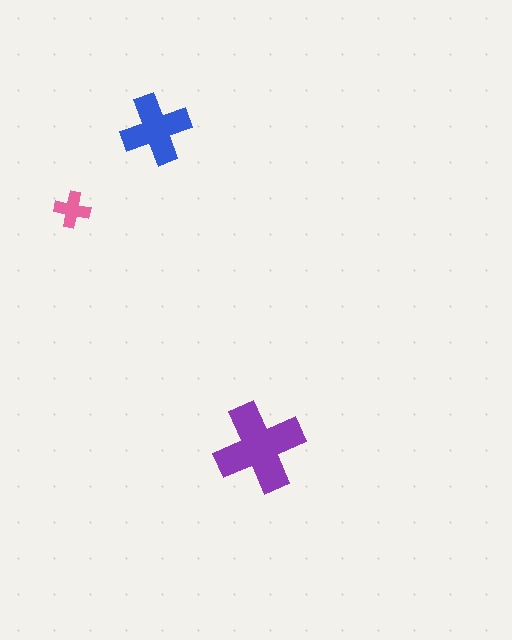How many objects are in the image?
There are 3 objects in the image.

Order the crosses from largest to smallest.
the purple one, the blue one, the pink one.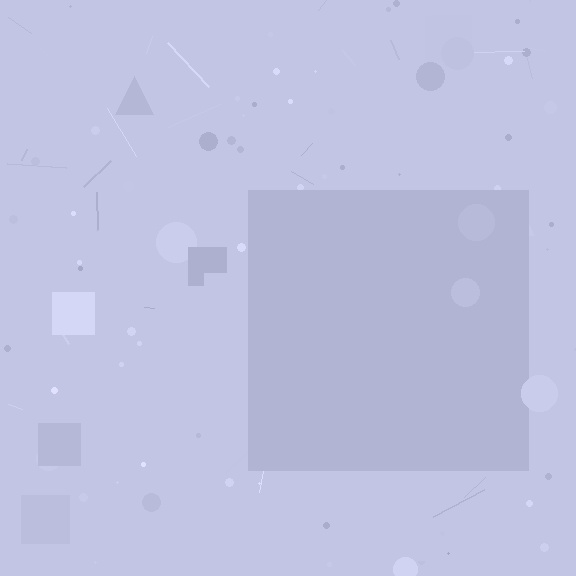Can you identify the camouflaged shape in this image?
The camouflaged shape is a square.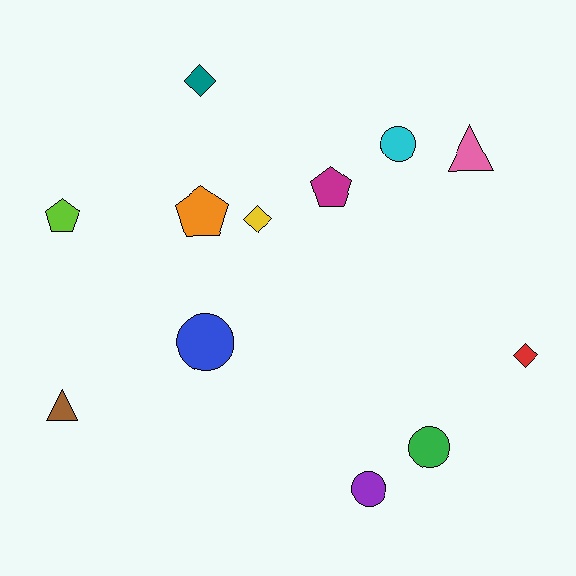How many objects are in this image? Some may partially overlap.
There are 12 objects.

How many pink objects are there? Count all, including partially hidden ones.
There is 1 pink object.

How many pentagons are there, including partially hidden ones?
There are 3 pentagons.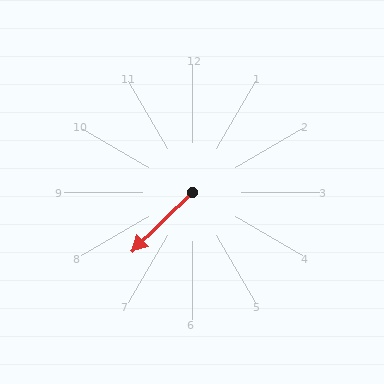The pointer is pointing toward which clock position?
Roughly 8 o'clock.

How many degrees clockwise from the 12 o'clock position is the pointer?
Approximately 226 degrees.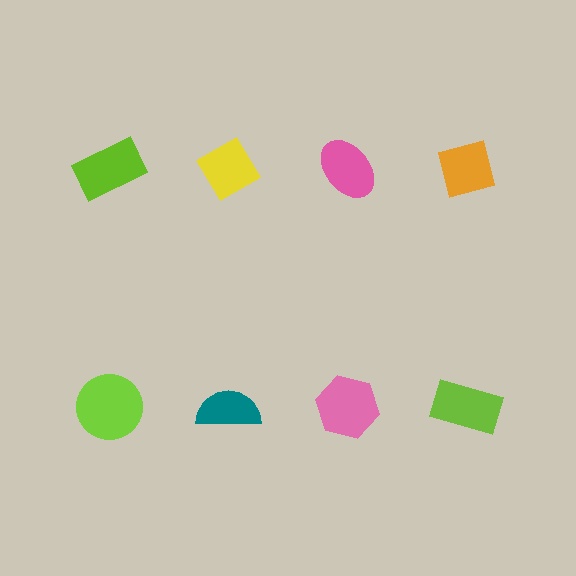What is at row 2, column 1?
A lime circle.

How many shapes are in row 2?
4 shapes.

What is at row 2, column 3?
A pink hexagon.